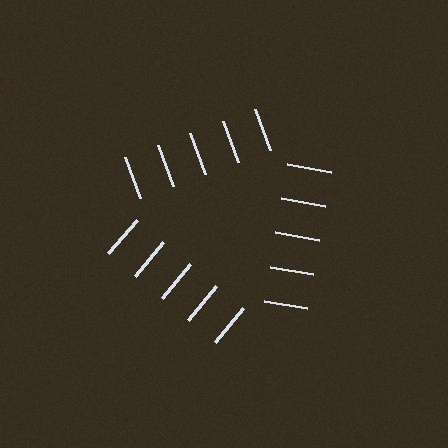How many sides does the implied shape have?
3 sides — the line-ends trace a triangle.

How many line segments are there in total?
15 — 5 along each of the 3 edges.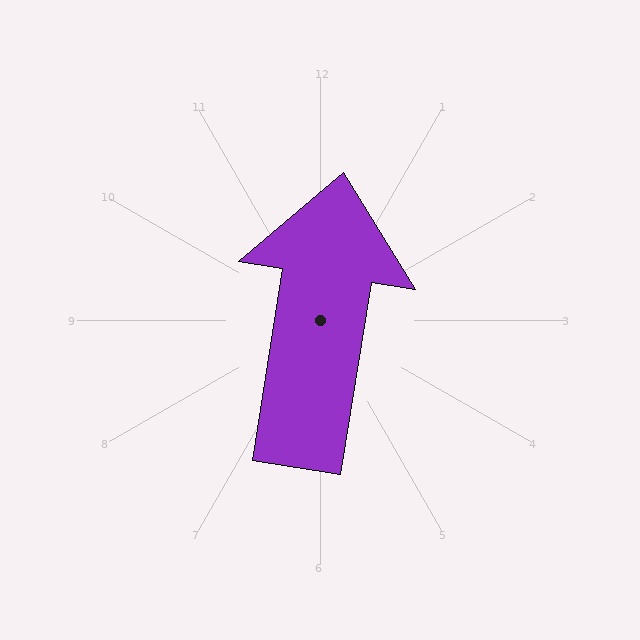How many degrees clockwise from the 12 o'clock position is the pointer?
Approximately 9 degrees.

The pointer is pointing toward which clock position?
Roughly 12 o'clock.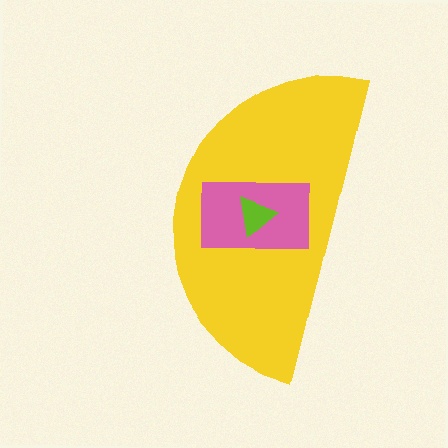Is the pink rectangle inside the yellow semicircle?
Yes.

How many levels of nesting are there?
3.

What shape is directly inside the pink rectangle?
The lime triangle.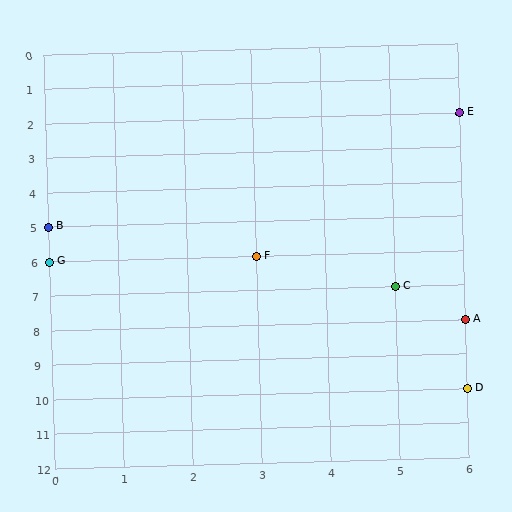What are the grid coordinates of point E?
Point E is at grid coordinates (6, 2).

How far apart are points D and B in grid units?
Points D and B are 6 columns and 5 rows apart (about 7.8 grid units diagonally).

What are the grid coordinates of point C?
Point C is at grid coordinates (5, 7).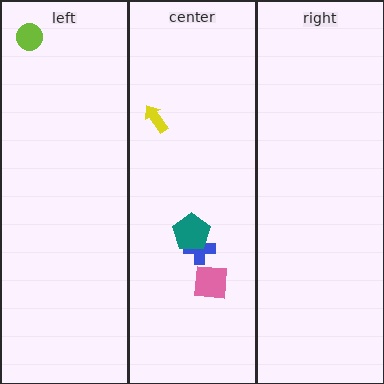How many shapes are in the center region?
4.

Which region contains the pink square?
The center region.